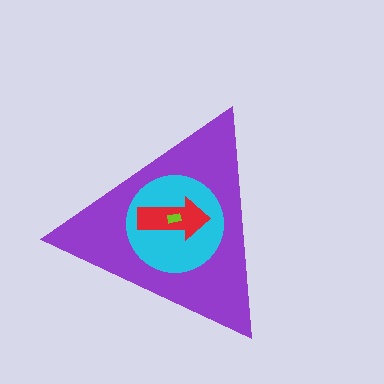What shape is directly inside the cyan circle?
The red arrow.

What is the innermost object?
The lime rectangle.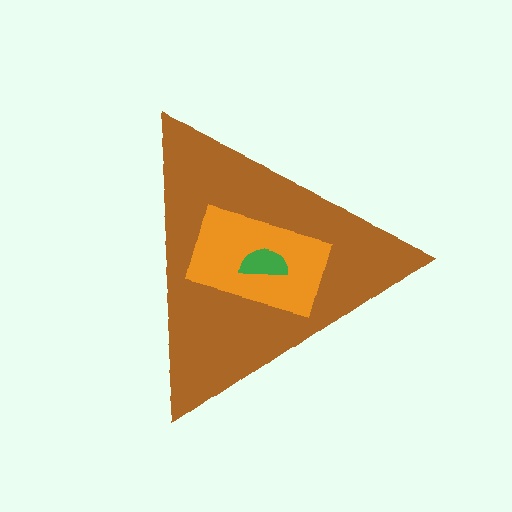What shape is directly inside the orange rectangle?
The green semicircle.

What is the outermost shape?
The brown triangle.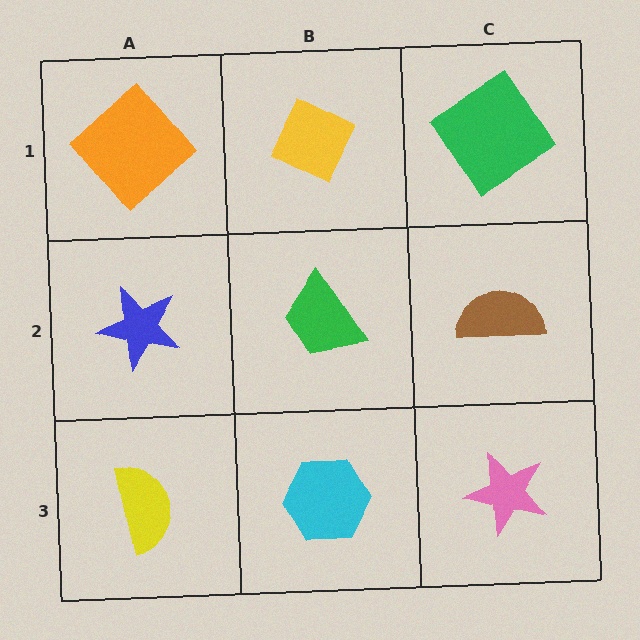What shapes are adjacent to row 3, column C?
A brown semicircle (row 2, column C), a cyan hexagon (row 3, column B).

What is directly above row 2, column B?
A yellow diamond.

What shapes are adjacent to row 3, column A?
A blue star (row 2, column A), a cyan hexagon (row 3, column B).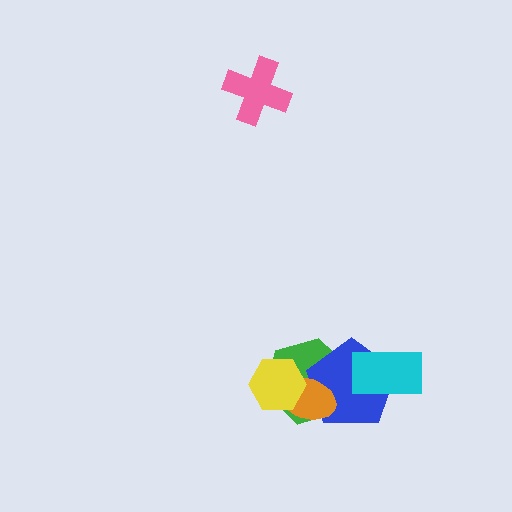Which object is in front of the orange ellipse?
The yellow hexagon is in front of the orange ellipse.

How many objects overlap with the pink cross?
0 objects overlap with the pink cross.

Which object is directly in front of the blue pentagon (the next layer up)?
The orange ellipse is directly in front of the blue pentagon.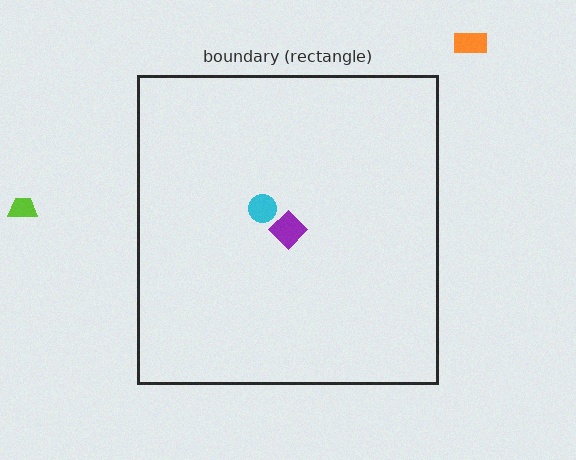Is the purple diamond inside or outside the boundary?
Inside.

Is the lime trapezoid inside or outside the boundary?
Outside.